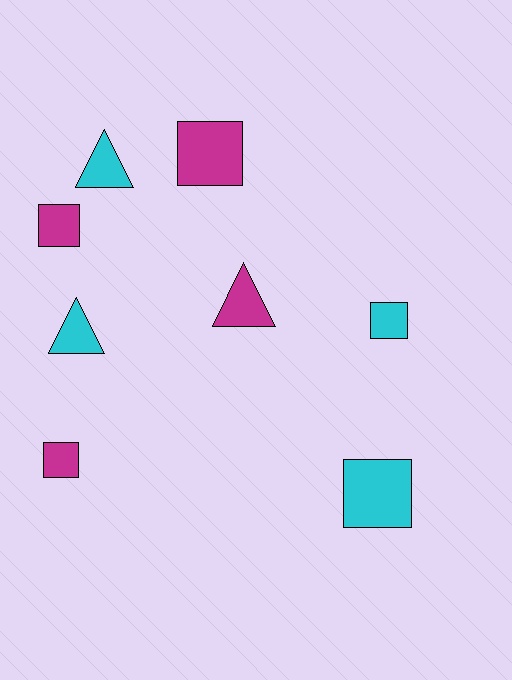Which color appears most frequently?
Magenta, with 4 objects.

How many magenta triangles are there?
There is 1 magenta triangle.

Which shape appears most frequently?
Square, with 5 objects.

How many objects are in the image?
There are 8 objects.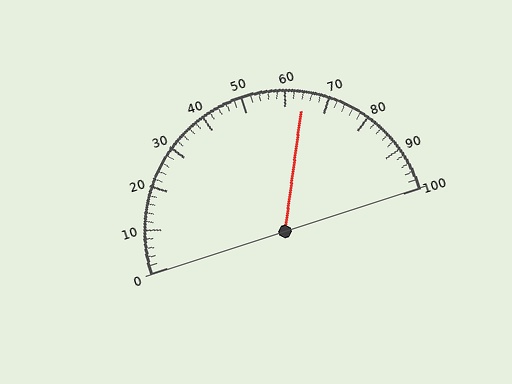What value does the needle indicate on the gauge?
The needle indicates approximately 64.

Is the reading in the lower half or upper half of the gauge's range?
The reading is in the upper half of the range (0 to 100).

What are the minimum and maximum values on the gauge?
The gauge ranges from 0 to 100.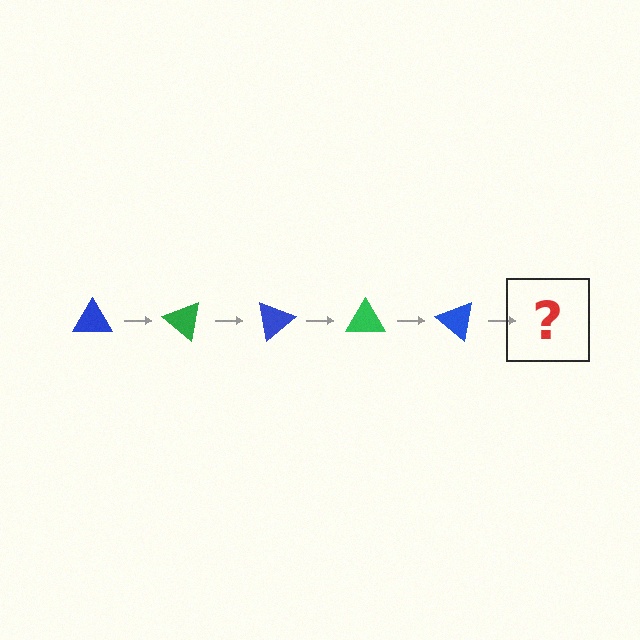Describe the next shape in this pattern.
It should be a green triangle, rotated 200 degrees from the start.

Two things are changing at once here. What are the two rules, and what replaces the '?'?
The two rules are that it rotates 40 degrees each step and the color cycles through blue and green. The '?' should be a green triangle, rotated 200 degrees from the start.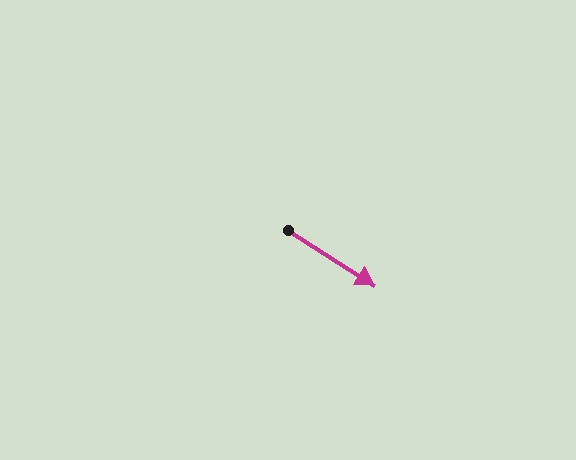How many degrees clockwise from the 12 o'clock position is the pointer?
Approximately 123 degrees.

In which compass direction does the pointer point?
Southeast.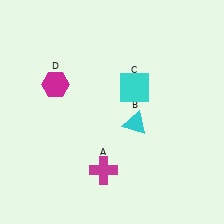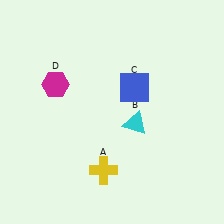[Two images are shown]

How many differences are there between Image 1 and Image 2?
There are 2 differences between the two images.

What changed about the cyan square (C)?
In Image 1, C is cyan. In Image 2, it changed to blue.